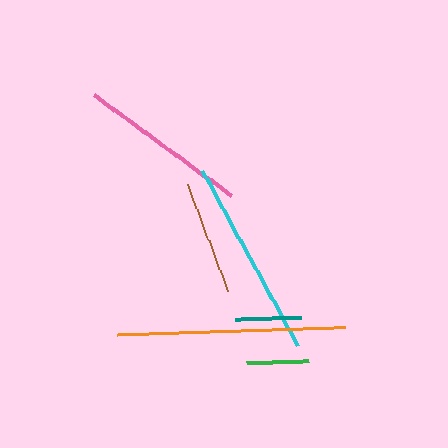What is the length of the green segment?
The green segment is approximately 62 pixels long.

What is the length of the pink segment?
The pink segment is approximately 170 pixels long.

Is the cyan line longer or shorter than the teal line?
The cyan line is longer than the teal line.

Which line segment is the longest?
The orange line is the longest at approximately 230 pixels.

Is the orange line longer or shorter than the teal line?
The orange line is longer than the teal line.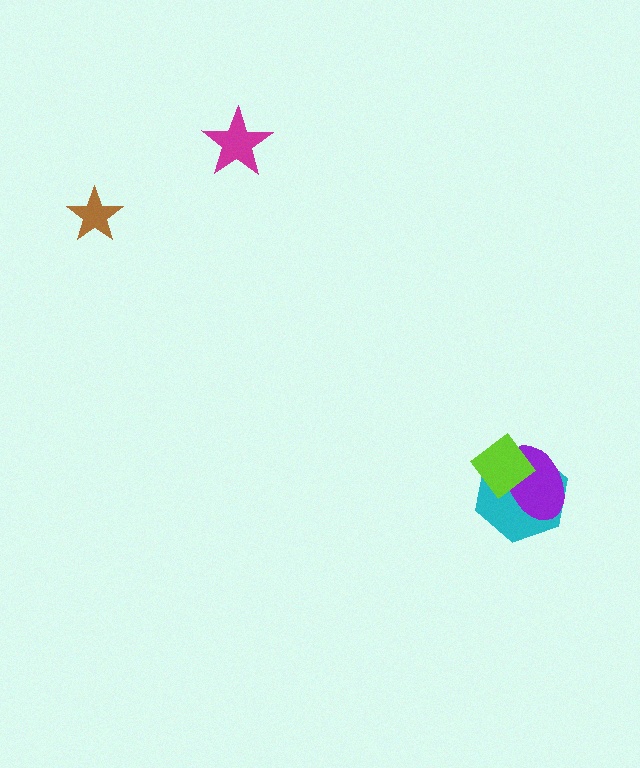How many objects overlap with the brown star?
0 objects overlap with the brown star.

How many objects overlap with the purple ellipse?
2 objects overlap with the purple ellipse.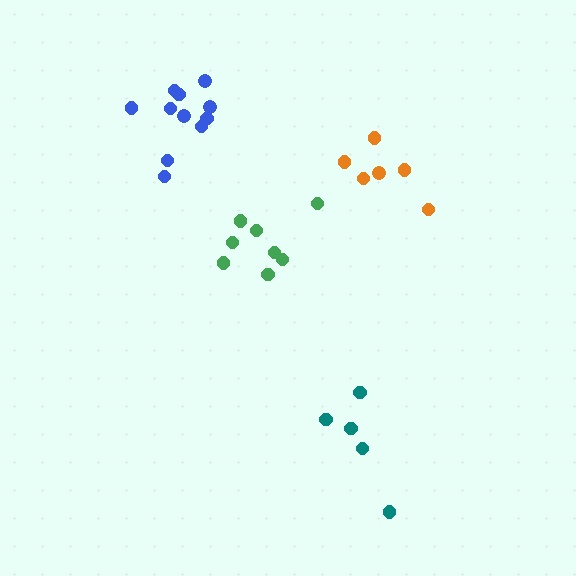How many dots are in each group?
Group 1: 5 dots, Group 2: 8 dots, Group 3: 11 dots, Group 4: 6 dots (30 total).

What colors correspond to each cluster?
The clusters are colored: teal, green, blue, orange.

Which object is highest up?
The blue cluster is topmost.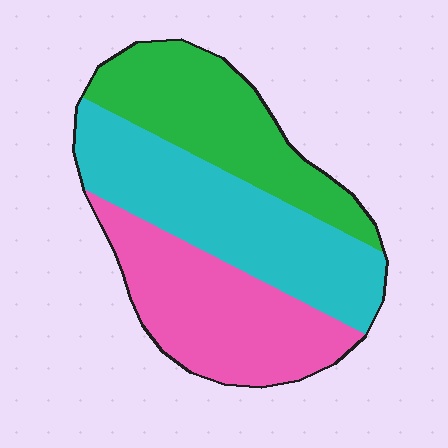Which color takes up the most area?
Cyan, at roughly 40%.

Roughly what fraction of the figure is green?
Green takes up between a sixth and a third of the figure.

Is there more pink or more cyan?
Cyan.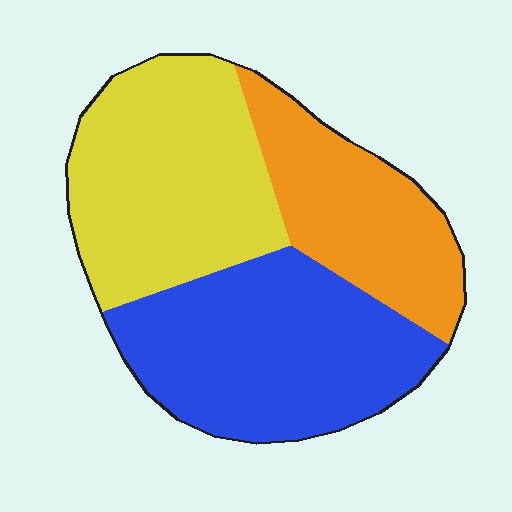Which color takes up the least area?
Orange, at roughly 25%.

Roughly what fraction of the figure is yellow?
Yellow covers 36% of the figure.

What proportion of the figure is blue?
Blue covers around 40% of the figure.